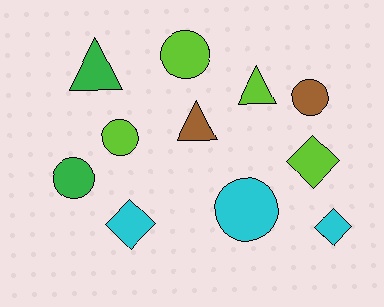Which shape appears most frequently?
Circle, with 5 objects.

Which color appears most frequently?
Lime, with 4 objects.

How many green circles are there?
There is 1 green circle.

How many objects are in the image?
There are 11 objects.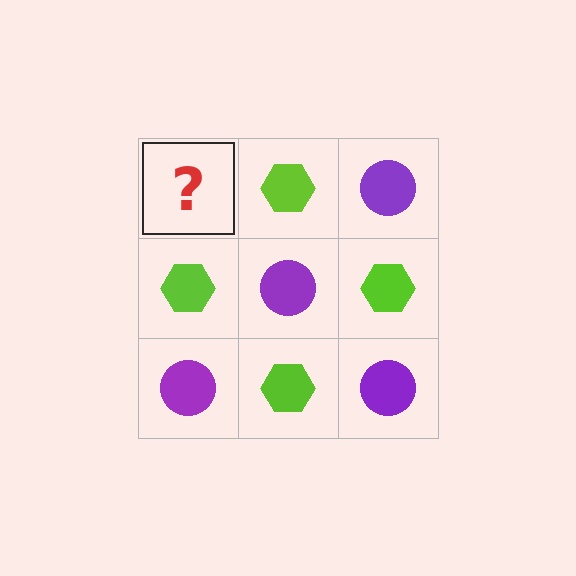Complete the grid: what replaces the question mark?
The question mark should be replaced with a purple circle.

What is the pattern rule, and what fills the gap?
The rule is that it alternates purple circle and lime hexagon in a checkerboard pattern. The gap should be filled with a purple circle.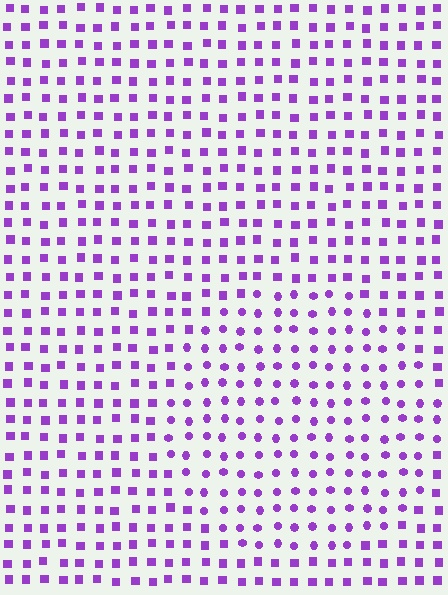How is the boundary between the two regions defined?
The boundary is defined by a change in element shape: circles inside vs. squares outside. All elements share the same color and spacing.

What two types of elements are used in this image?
The image uses circles inside the circle region and squares outside it.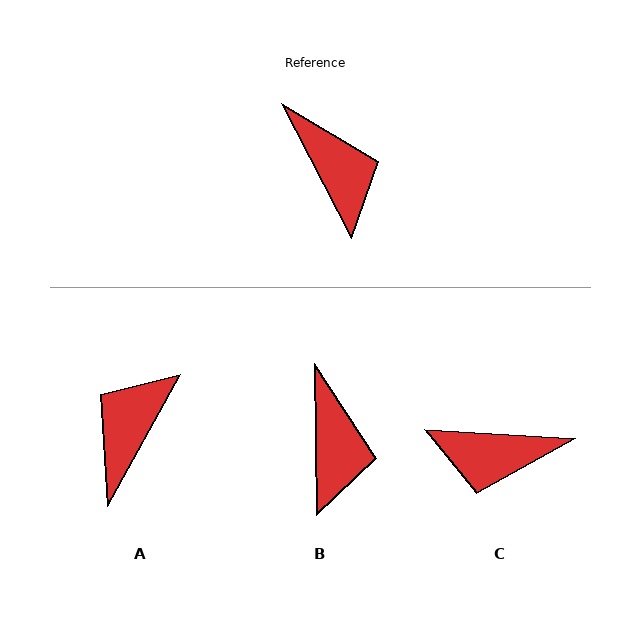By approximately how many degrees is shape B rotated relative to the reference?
Approximately 27 degrees clockwise.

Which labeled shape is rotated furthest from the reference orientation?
A, about 124 degrees away.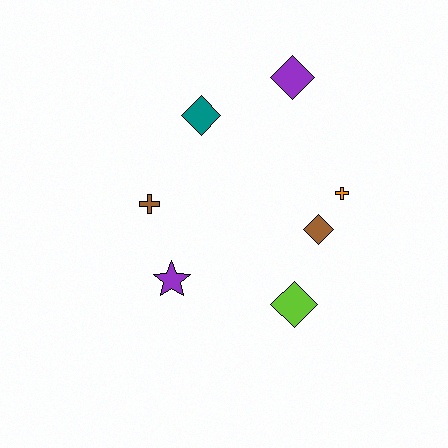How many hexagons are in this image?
There are no hexagons.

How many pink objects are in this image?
There are no pink objects.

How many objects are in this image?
There are 7 objects.